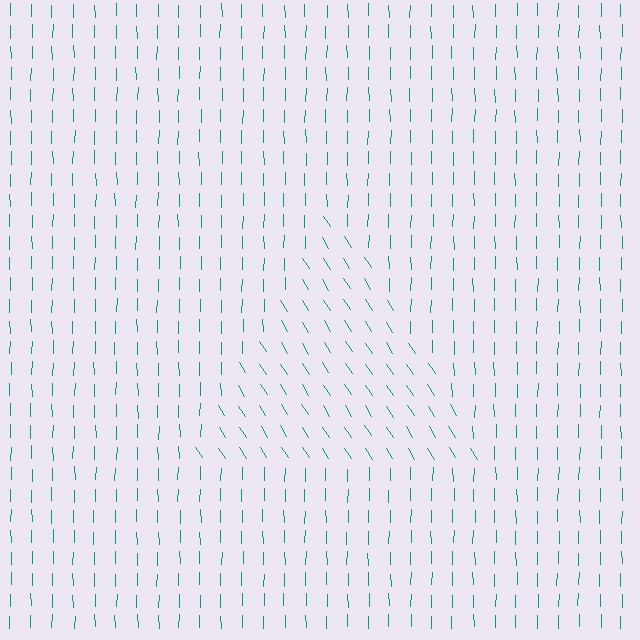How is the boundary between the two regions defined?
The boundary is defined purely by a change in line orientation (approximately 33 degrees difference). All lines are the same color and thickness.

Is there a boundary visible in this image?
Yes, there is a texture boundary formed by a change in line orientation.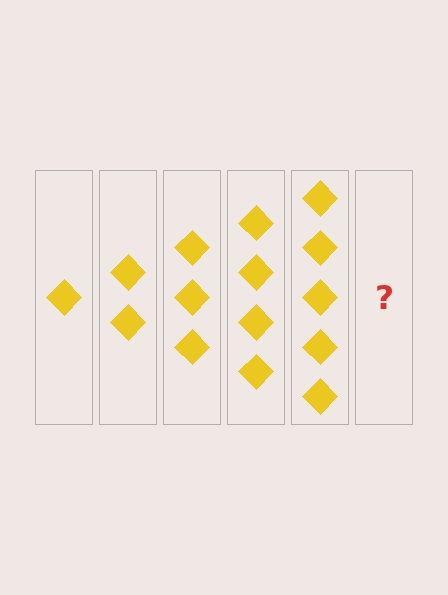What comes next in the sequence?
The next element should be 6 diamonds.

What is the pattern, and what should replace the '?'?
The pattern is that each step adds one more diamond. The '?' should be 6 diamonds.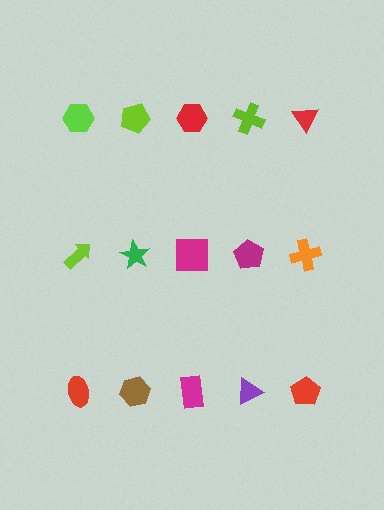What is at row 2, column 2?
A green star.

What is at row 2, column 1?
A lime arrow.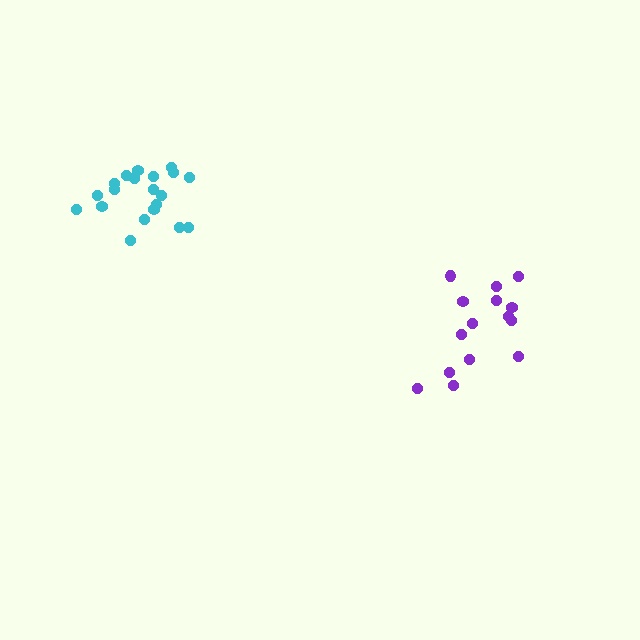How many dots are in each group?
Group 1: 15 dots, Group 2: 20 dots (35 total).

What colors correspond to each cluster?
The clusters are colored: purple, cyan.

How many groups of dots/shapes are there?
There are 2 groups.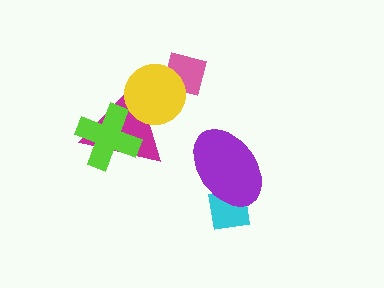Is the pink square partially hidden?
Yes, it is partially covered by another shape.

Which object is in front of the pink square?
The yellow circle is in front of the pink square.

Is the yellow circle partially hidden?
No, no other shape covers it.